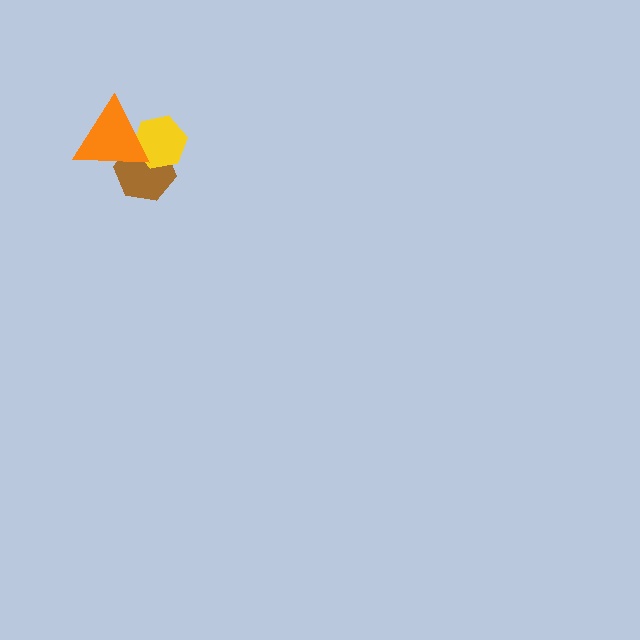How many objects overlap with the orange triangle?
2 objects overlap with the orange triangle.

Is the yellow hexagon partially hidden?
Yes, it is partially covered by another shape.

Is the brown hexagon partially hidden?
Yes, it is partially covered by another shape.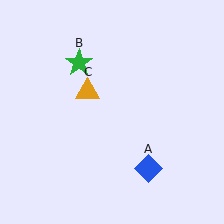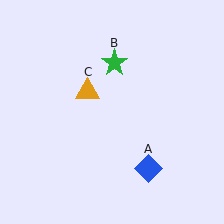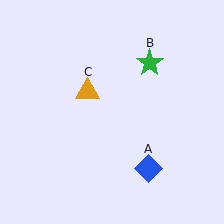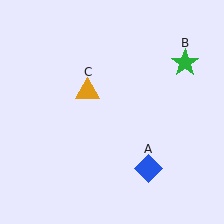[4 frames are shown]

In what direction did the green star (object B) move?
The green star (object B) moved right.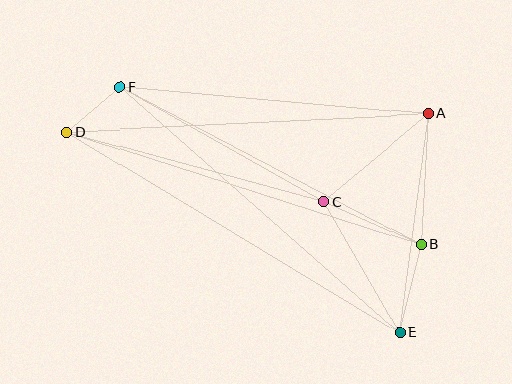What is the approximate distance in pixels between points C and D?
The distance between C and D is approximately 266 pixels.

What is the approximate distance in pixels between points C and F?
The distance between C and F is approximately 234 pixels.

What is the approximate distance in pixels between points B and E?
The distance between B and E is approximately 91 pixels.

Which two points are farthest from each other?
Points D and E are farthest from each other.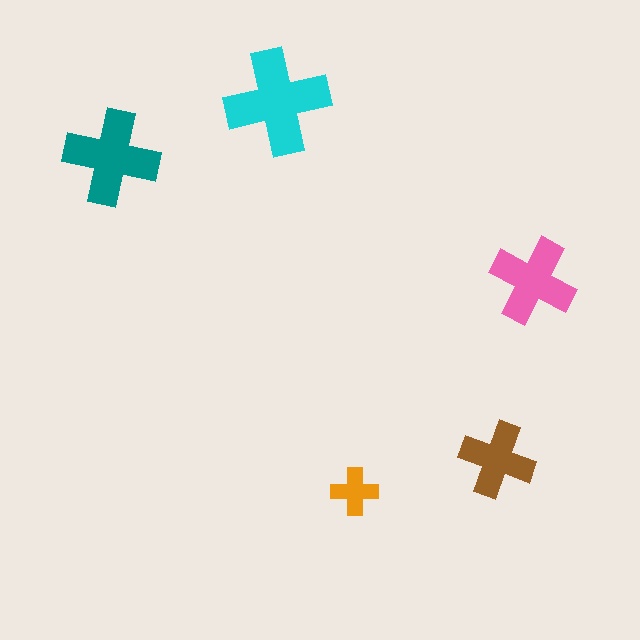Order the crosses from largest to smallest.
the cyan one, the teal one, the pink one, the brown one, the orange one.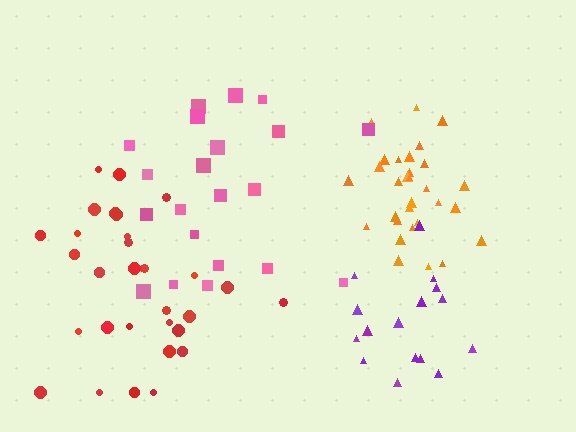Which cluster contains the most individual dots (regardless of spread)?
Orange (30).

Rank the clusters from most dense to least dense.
orange, purple, red, pink.